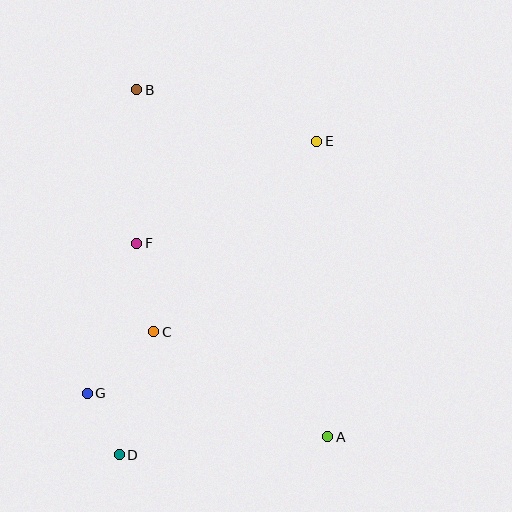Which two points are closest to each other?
Points D and G are closest to each other.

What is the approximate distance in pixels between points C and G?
The distance between C and G is approximately 91 pixels.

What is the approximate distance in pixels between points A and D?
The distance between A and D is approximately 209 pixels.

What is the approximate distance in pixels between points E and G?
The distance between E and G is approximately 341 pixels.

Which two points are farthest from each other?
Points A and B are farthest from each other.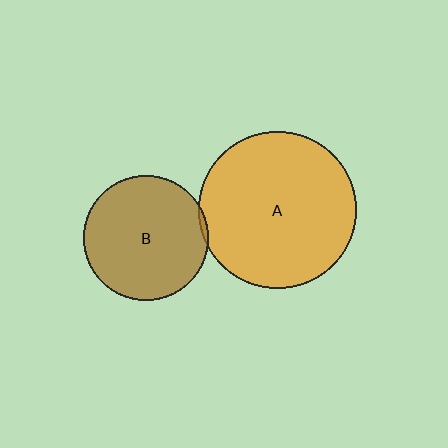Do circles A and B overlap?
Yes.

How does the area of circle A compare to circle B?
Approximately 1.6 times.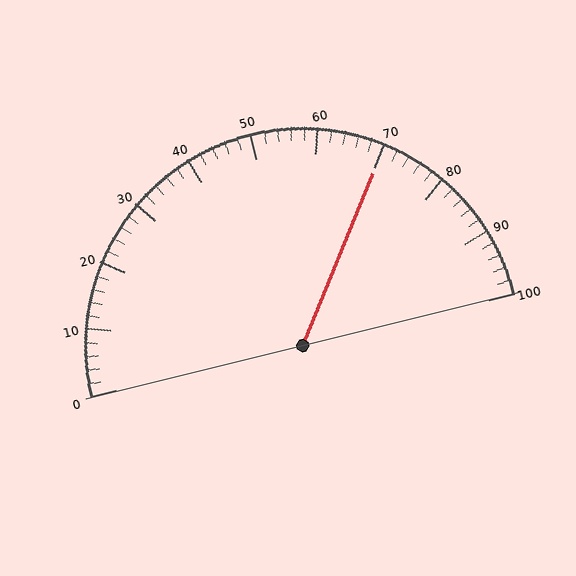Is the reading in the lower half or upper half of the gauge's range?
The reading is in the upper half of the range (0 to 100).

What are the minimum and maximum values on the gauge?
The gauge ranges from 0 to 100.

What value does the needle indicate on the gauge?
The needle indicates approximately 70.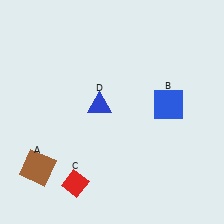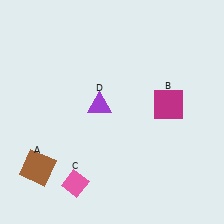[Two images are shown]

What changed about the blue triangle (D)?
In Image 1, D is blue. In Image 2, it changed to purple.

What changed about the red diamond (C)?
In Image 1, C is red. In Image 2, it changed to pink.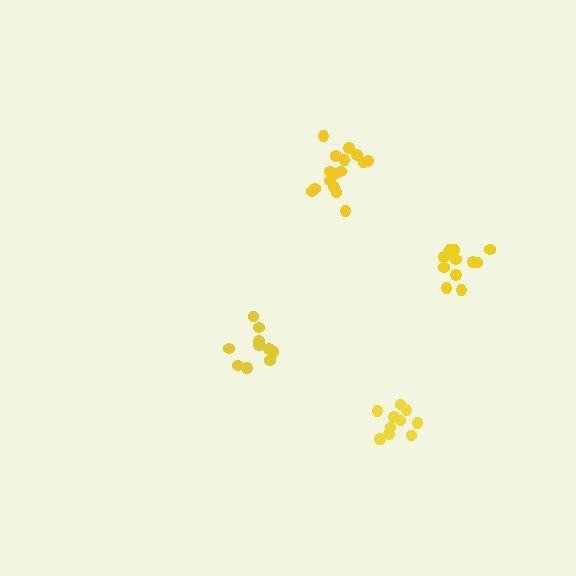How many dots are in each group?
Group 1: 10 dots, Group 2: 16 dots, Group 3: 11 dots, Group 4: 10 dots (47 total).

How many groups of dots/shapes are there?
There are 4 groups.